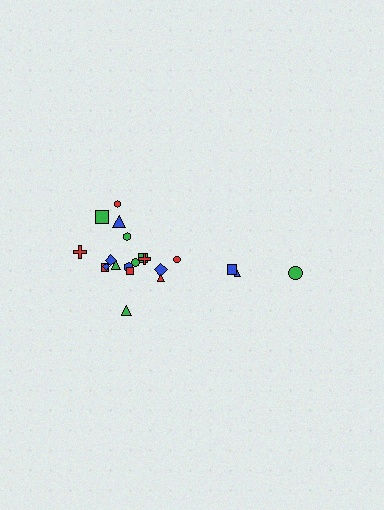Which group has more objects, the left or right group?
The left group.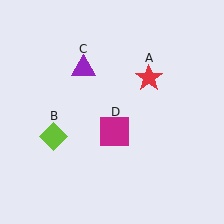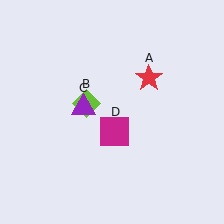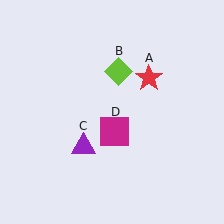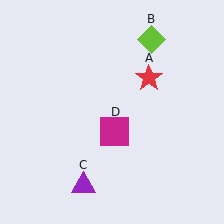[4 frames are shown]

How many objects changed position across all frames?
2 objects changed position: lime diamond (object B), purple triangle (object C).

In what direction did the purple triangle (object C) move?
The purple triangle (object C) moved down.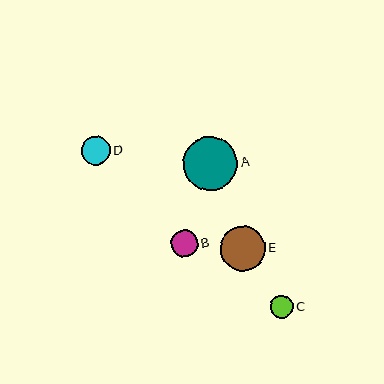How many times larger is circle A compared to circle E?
Circle A is approximately 1.2 times the size of circle E.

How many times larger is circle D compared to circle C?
Circle D is approximately 1.3 times the size of circle C.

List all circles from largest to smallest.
From largest to smallest: A, E, D, B, C.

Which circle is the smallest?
Circle C is the smallest with a size of approximately 23 pixels.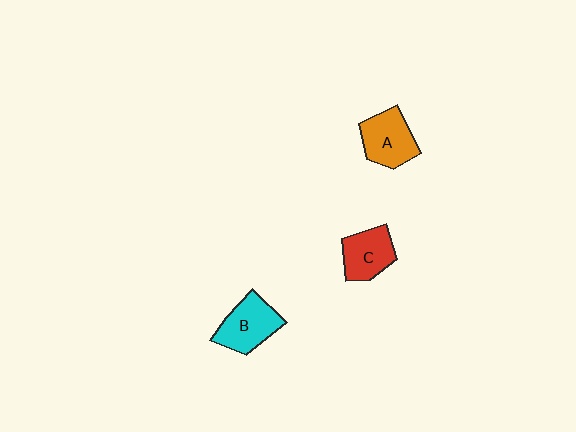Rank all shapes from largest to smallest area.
From largest to smallest: B (cyan), A (orange), C (red).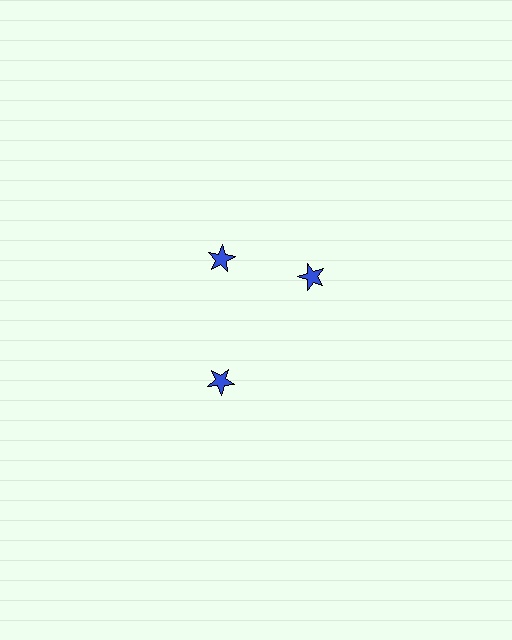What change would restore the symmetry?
The symmetry would be restored by rotating it back into even spacing with its neighbors so that all 3 stars sit at equal angles and equal distance from the center.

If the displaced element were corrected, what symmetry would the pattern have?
It would have 3-fold rotational symmetry — the pattern would map onto itself every 120 degrees.